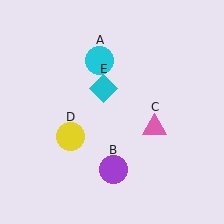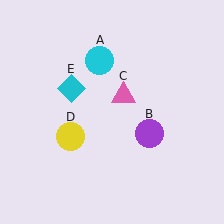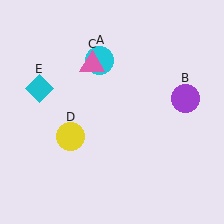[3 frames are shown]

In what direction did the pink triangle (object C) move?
The pink triangle (object C) moved up and to the left.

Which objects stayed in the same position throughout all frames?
Cyan circle (object A) and yellow circle (object D) remained stationary.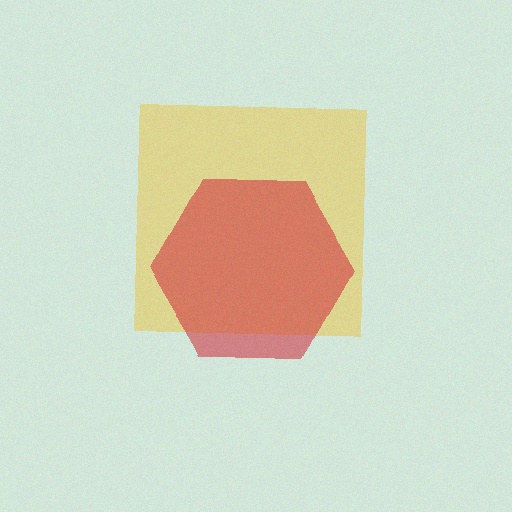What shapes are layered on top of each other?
The layered shapes are: a yellow square, a red hexagon.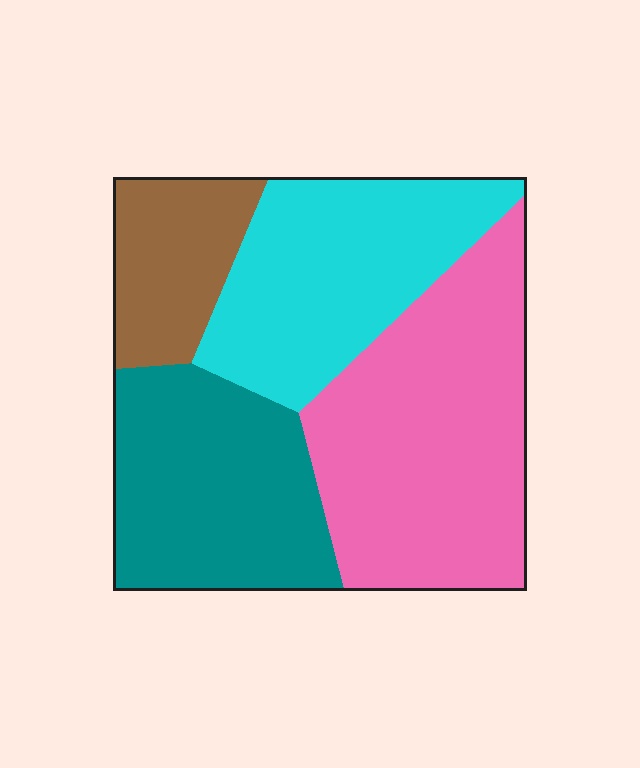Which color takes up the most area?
Pink, at roughly 35%.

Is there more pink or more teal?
Pink.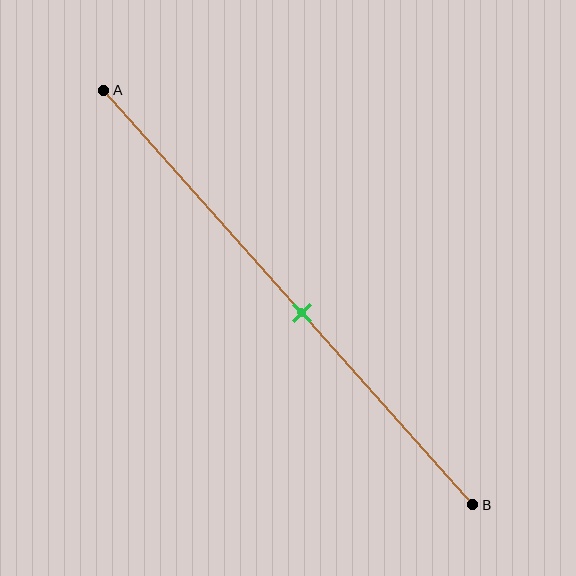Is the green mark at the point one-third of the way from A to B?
No, the mark is at about 55% from A, not at the 33% one-third point.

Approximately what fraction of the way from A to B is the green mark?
The green mark is approximately 55% of the way from A to B.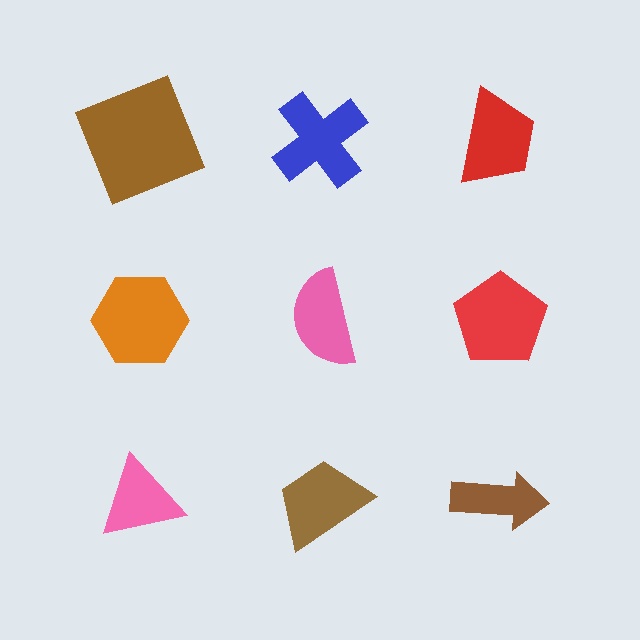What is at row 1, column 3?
A red trapezoid.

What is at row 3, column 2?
A brown trapezoid.